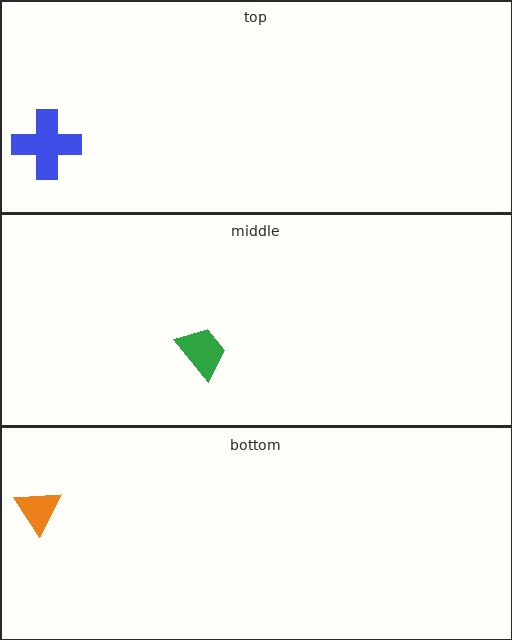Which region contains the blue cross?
The top region.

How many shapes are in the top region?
1.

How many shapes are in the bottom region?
1.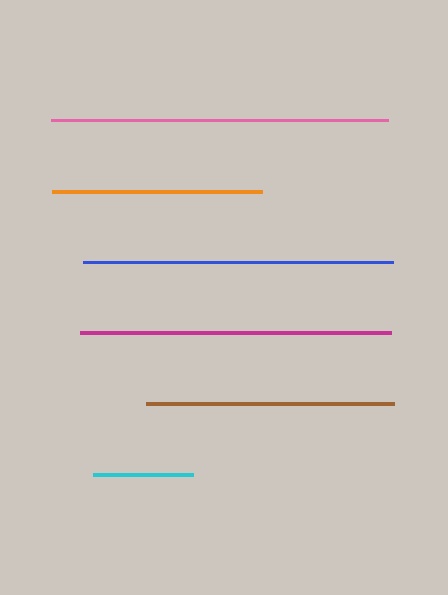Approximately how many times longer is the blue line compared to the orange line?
The blue line is approximately 1.5 times the length of the orange line.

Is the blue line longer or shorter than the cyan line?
The blue line is longer than the cyan line.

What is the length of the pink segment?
The pink segment is approximately 337 pixels long.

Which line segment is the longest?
The pink line is the longest at approximately 337 pixels.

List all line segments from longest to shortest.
From longest to shortest: pink, magenta, blue, brown, orange, cyan.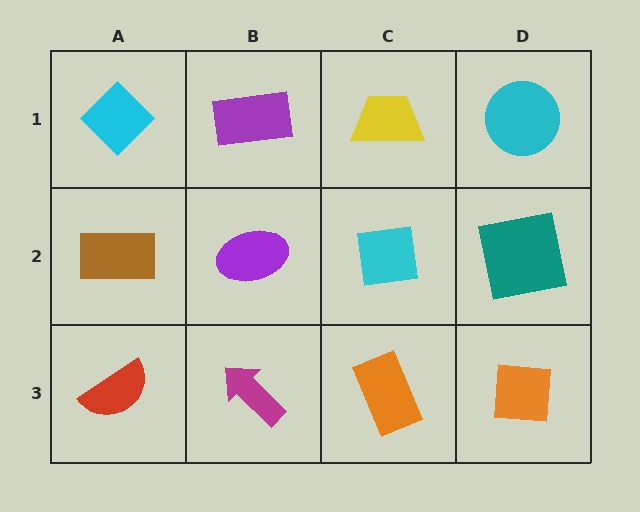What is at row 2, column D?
A teal square.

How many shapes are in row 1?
4 shapes.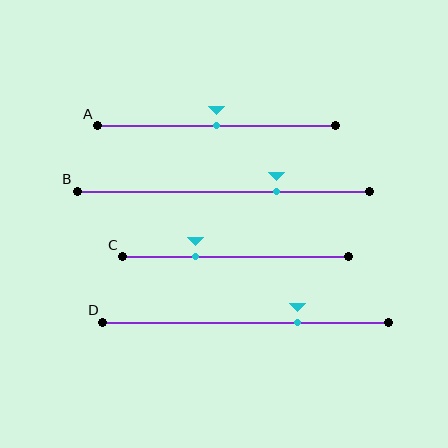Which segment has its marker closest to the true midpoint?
Segment A has its marker closest to the true midpoint.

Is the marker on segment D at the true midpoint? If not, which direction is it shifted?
No, the marker on segment D is shifted to the right by about 18% of the segment length.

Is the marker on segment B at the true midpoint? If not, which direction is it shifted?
No, the marker on segment B is shifted to the right by about 18% of the segment length.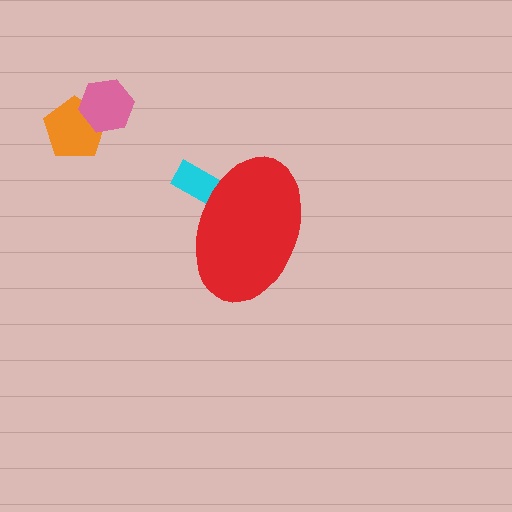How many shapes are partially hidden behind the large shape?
1 shape is partially hidden.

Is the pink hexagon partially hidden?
No, the pink hexagon is fully visible.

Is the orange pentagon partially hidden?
No, the orange pentagon is fully visible.